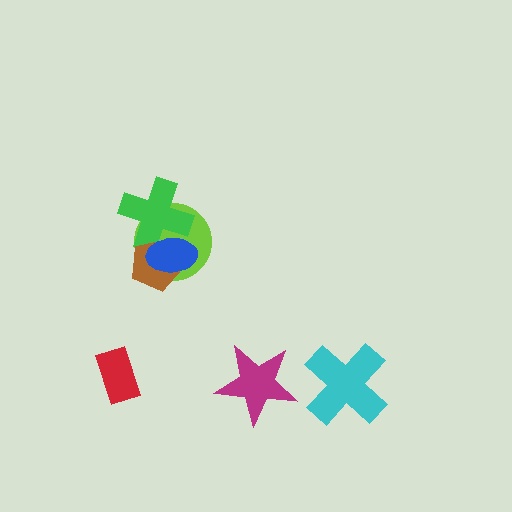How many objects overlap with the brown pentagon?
3 objects overlap with the brown pentagon.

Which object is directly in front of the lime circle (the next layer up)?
The green cross is directly in front of the lime circle.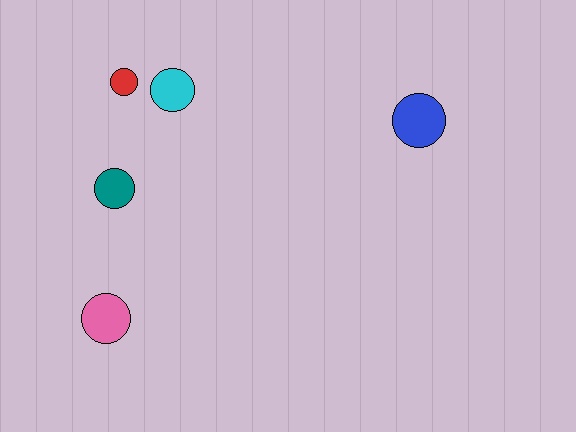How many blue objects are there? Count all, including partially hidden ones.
There is 1 blue object.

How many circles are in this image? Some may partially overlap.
There are 5 circles.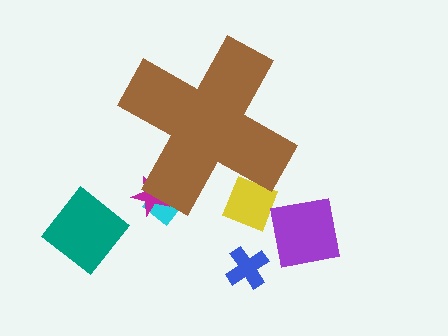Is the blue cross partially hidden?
No, the blue cross is fully visible.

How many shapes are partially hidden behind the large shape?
3 shapes are partially hidden.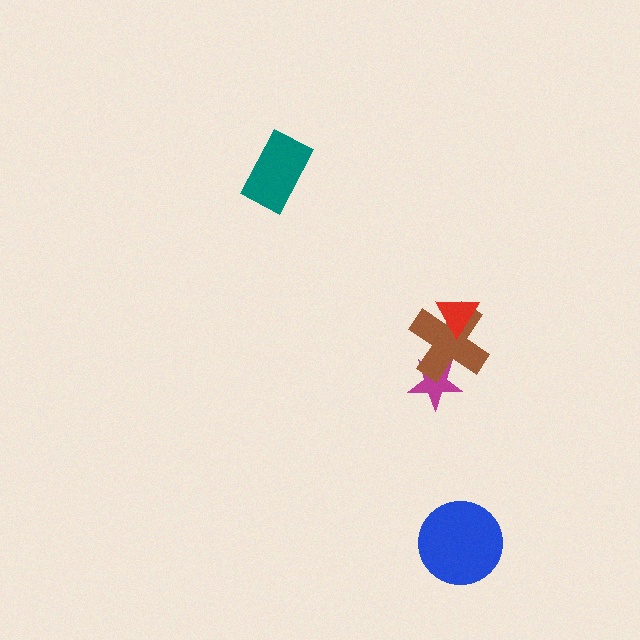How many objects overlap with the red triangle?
1 object overlaps with the red triangle.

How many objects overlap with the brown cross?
2 objects overlap with the brown cross.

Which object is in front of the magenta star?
The brown cross is in front of the magenta star.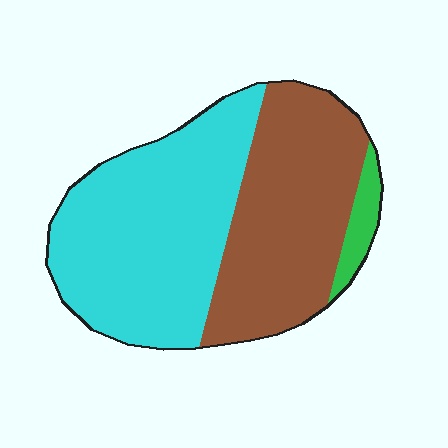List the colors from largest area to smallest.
From largest to smallest: cyan, brown, green.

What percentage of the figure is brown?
Brown takes up between a quarter and a half of the figure.